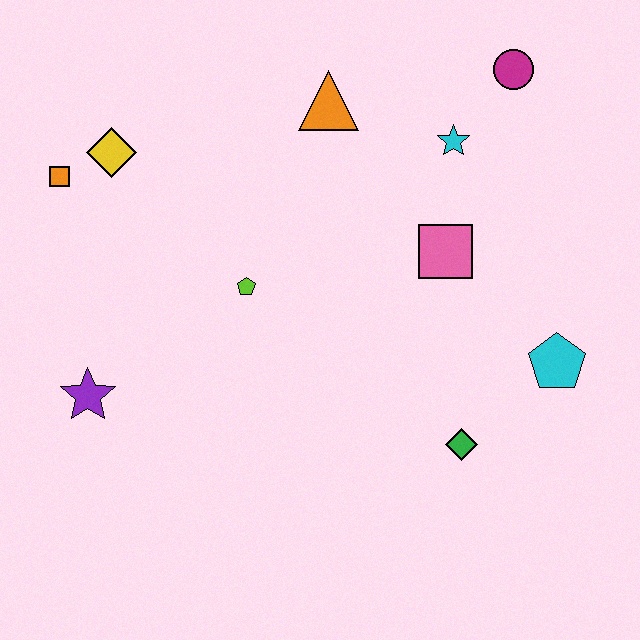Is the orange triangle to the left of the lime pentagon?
No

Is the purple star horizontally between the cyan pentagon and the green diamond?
No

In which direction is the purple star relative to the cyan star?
The purple star is to the left of the cyan star.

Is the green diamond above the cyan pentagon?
No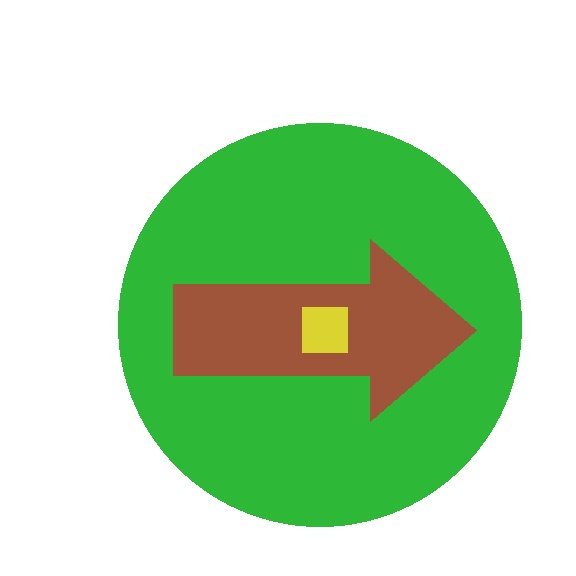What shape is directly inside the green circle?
The brown arrow.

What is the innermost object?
The yellow square.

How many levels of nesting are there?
3.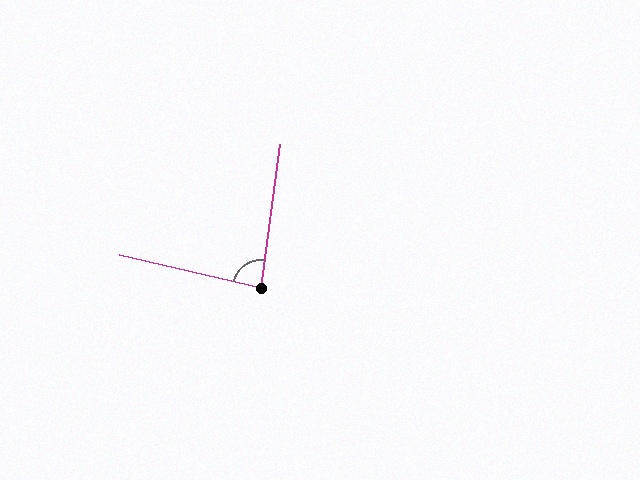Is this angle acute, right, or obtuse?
It is acute.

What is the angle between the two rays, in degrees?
Approximately 84 degrees.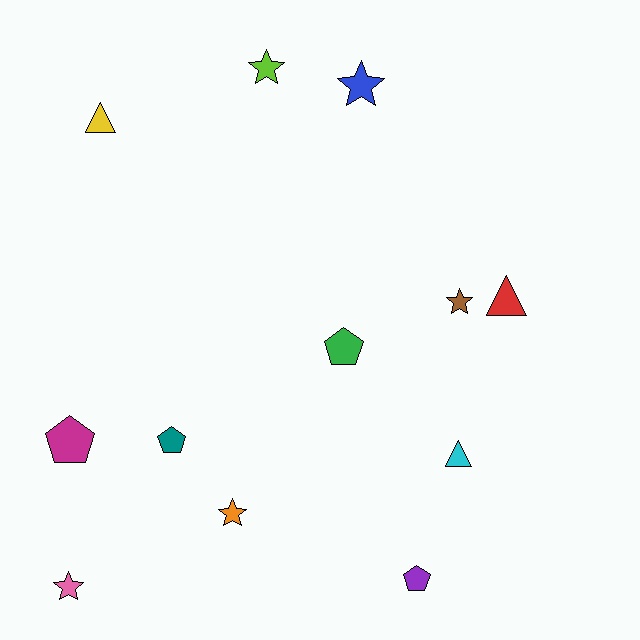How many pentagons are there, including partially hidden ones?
There are 4 pentagons.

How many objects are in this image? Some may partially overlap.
There are 12 objects.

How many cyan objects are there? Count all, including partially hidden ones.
There is 1 cyan object.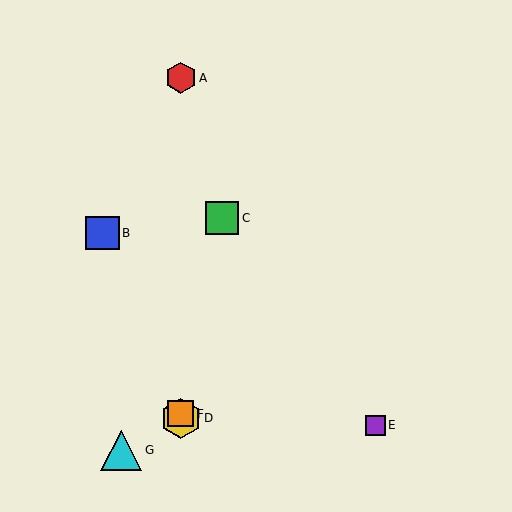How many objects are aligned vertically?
3 objects (A, D, F) are aligned vertically.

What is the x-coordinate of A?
Object A is at x≈181.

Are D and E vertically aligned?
No, D is at x≈181 and E is at x≈375.